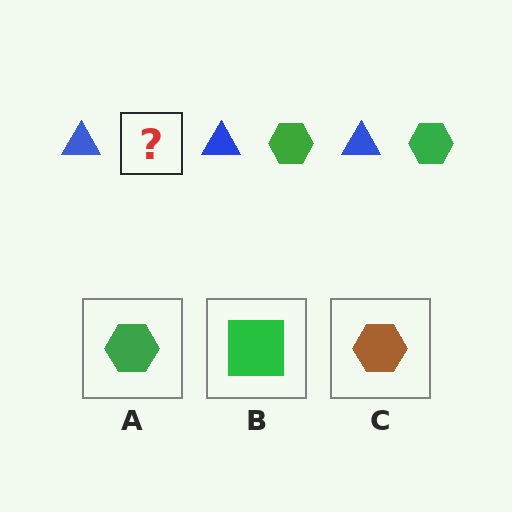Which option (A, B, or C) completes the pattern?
A.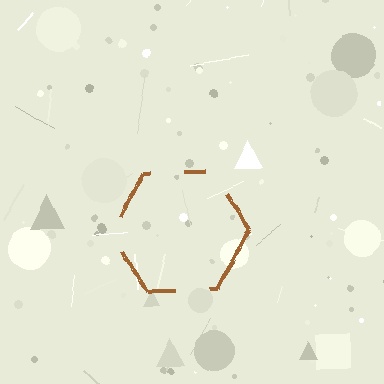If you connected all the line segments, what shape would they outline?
They would outline a hexagon.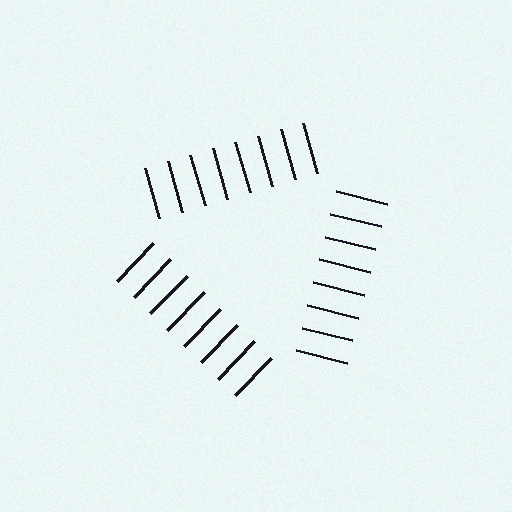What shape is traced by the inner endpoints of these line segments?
An illusory triangle — the line segments terminate on its edges but no continuous stroke is drawn.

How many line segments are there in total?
24 — 8 along each of the 3 edges.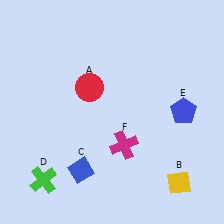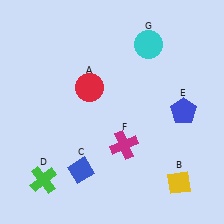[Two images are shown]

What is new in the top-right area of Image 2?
A cyan circle (G) was added in the top-right area of Image 2.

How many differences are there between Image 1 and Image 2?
There is 1 difference between the two images.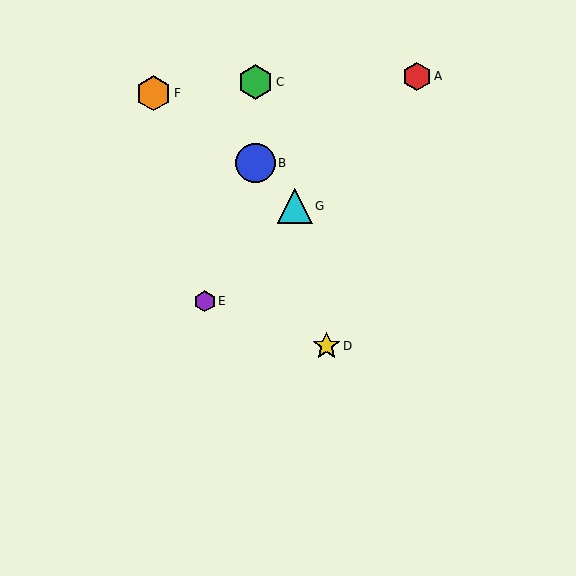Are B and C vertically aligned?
Yes, both are at x≈256.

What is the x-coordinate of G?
Object G is at x≈295.